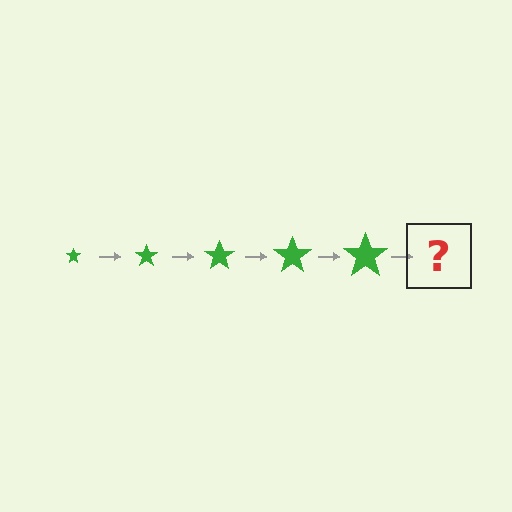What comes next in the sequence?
The next element should be a green star, larger than the previous one.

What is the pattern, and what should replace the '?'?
The pattern is that the star gets progressively larger each step. The '?' should be a green star, larger than the previous one.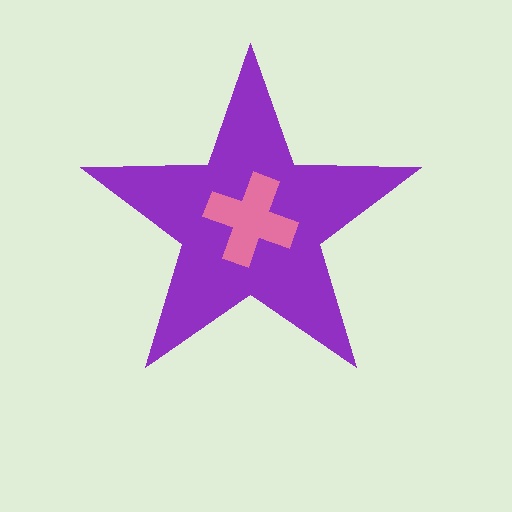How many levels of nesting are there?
2.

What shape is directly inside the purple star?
The pink cross.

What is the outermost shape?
The purple star.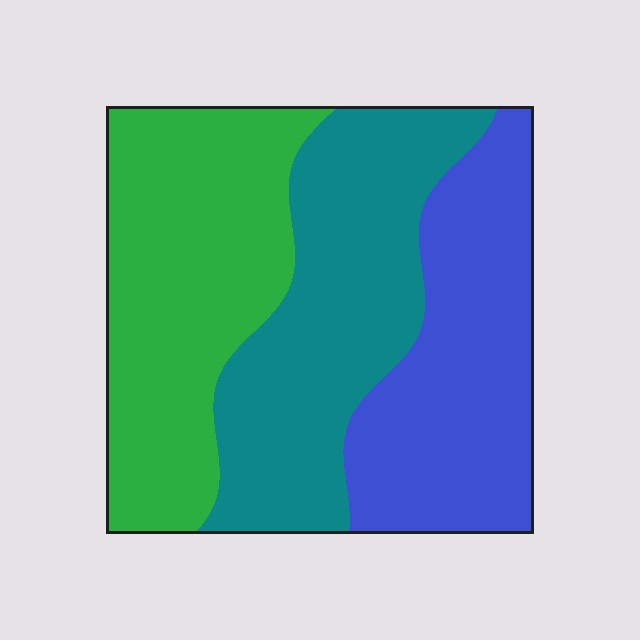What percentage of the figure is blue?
Blue takes up about one third (1/3) of the figure.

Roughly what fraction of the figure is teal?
Teal takes up between a third and a half of the figure.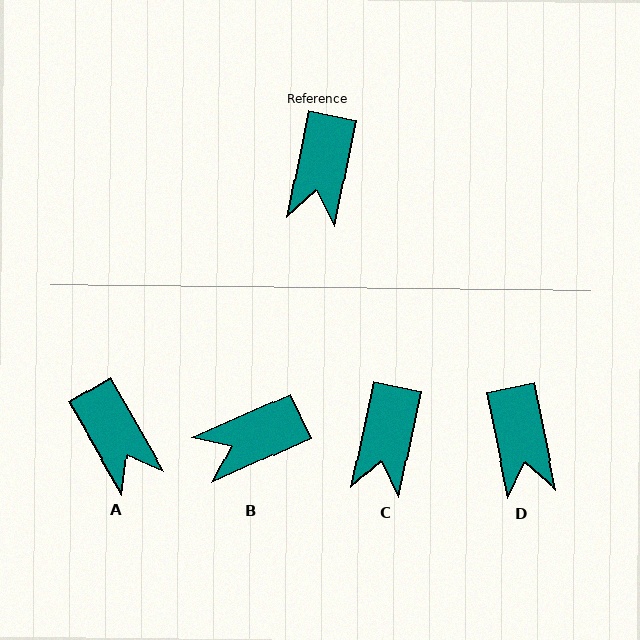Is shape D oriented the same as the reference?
No, it is off by about 23 degrees.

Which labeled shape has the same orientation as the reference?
C.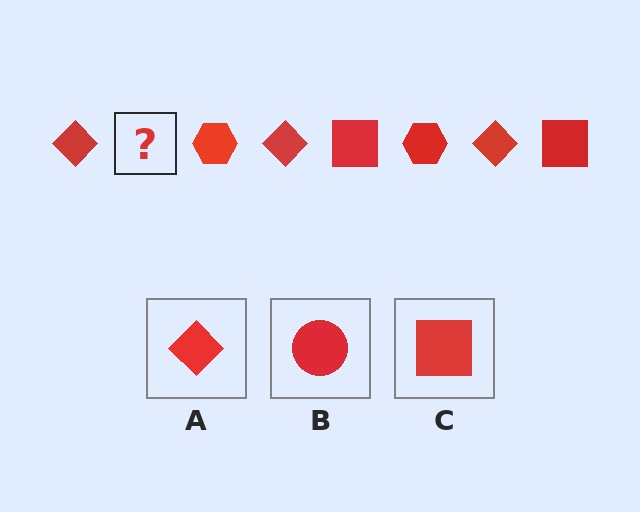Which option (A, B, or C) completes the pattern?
C.